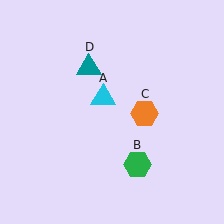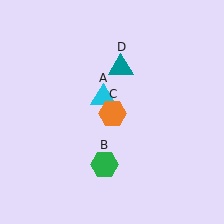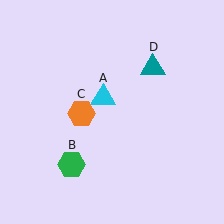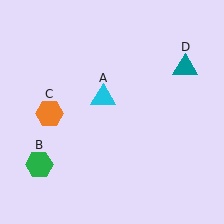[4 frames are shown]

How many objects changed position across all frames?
3 objects changed position: green hexagon (object B), orange hexagon (object C), teal triangle (object D).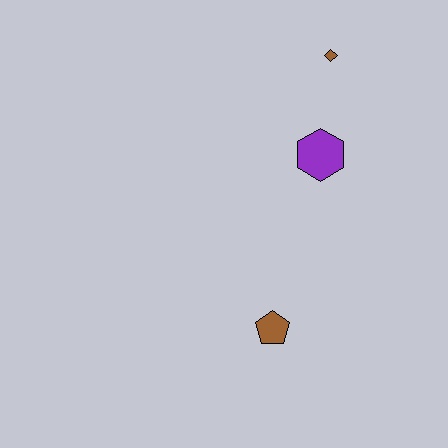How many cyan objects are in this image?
There are no cyan objects.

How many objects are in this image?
There are 3 objects.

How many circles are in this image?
There are no circles.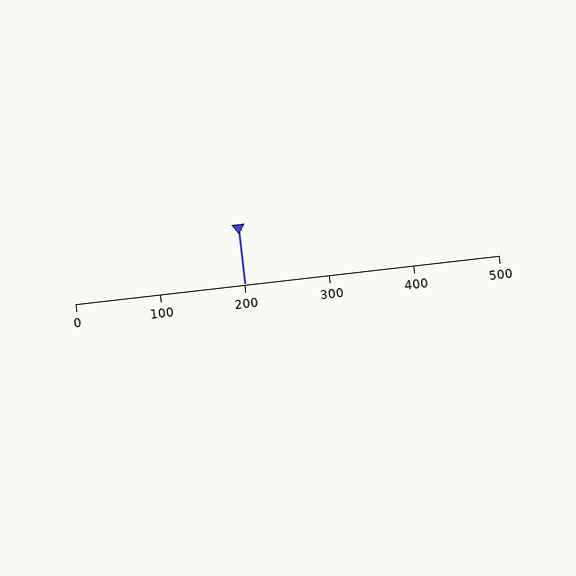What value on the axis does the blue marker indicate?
The marker indicates approximately 200.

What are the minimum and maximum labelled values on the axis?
The axis runs from 0 to 500.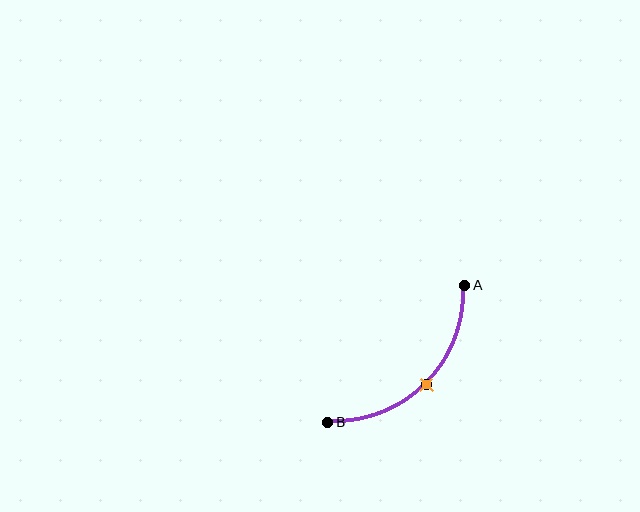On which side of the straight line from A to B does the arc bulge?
The arc bulges below and to the right of the straight line connecting A and B.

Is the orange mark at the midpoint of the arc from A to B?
Yes. The orange mark lies on the arc at equal arc-length from both A and B — it is the arc midpoint.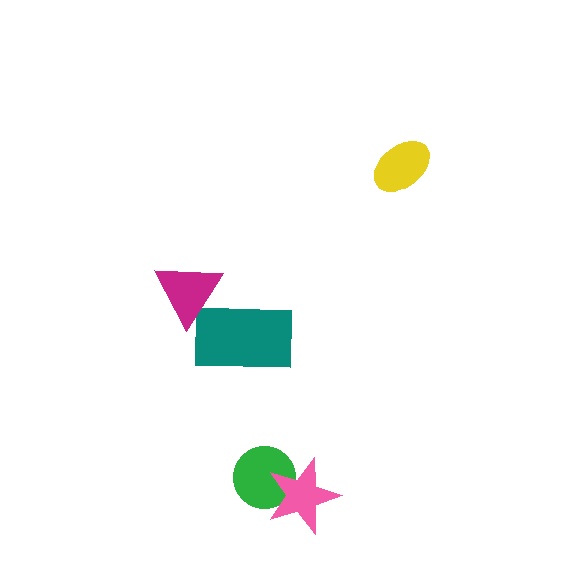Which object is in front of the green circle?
The pink star is in front of the green circle.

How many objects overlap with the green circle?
1 object overlaps with the green circle.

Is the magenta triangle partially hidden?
No, no other shape covers it.